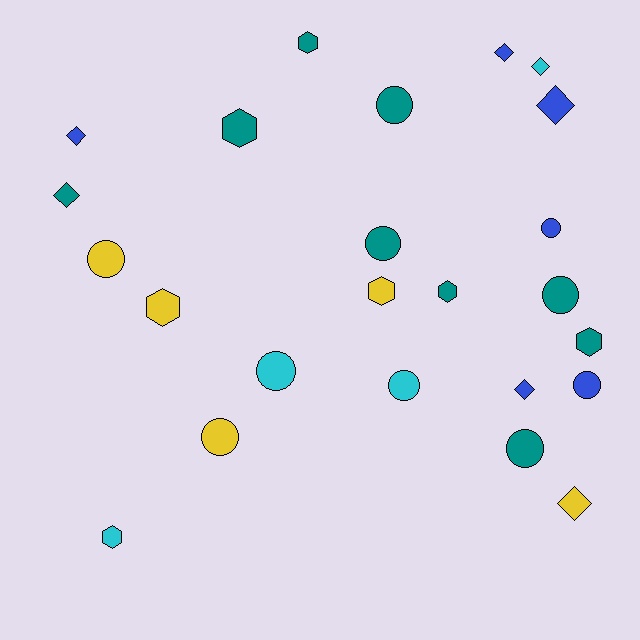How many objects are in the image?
There are 24 objects.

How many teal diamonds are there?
There is 1 teal diamond.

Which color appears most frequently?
Teal, with 9 objects.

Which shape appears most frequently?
Circle, with 10 objects.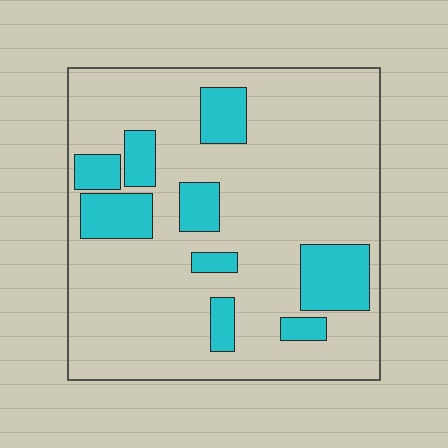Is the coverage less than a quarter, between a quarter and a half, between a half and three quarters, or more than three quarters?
Less than a quarter.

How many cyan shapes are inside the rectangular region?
9.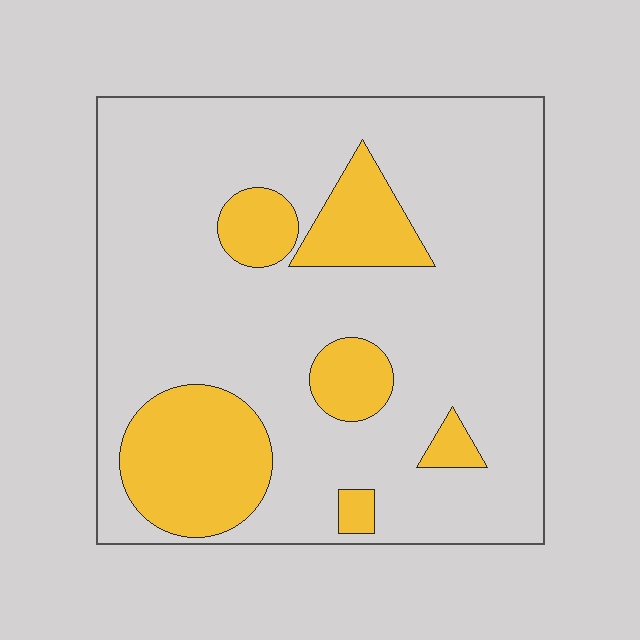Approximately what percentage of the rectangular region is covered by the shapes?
Approximately 20%.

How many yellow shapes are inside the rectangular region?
6.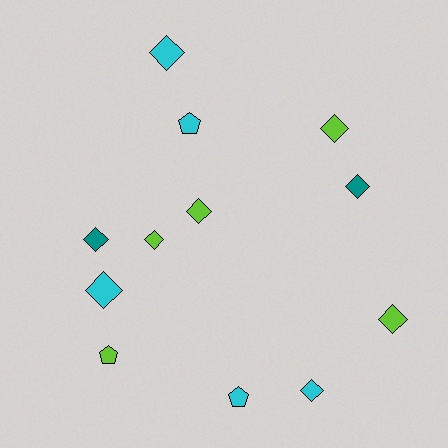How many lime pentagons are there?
There is 1 lime pentagon.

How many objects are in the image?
There are 12 objects.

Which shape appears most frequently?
Diamond, with 9 objects.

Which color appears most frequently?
Lime, with 5 objects.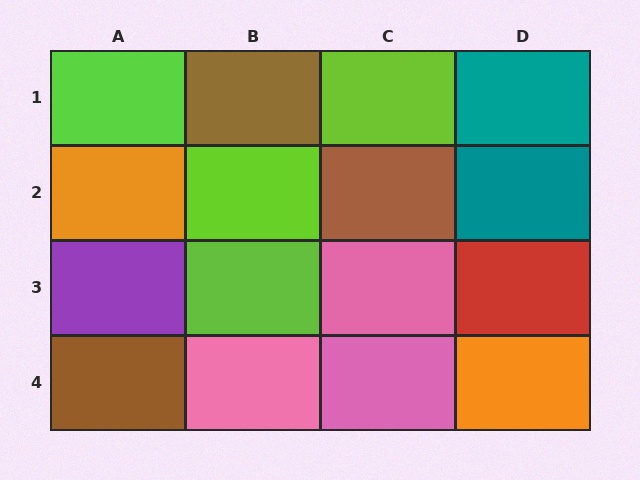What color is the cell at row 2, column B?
Lime.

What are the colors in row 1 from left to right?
Lime, brown, lime, teal.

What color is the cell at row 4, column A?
Brown.